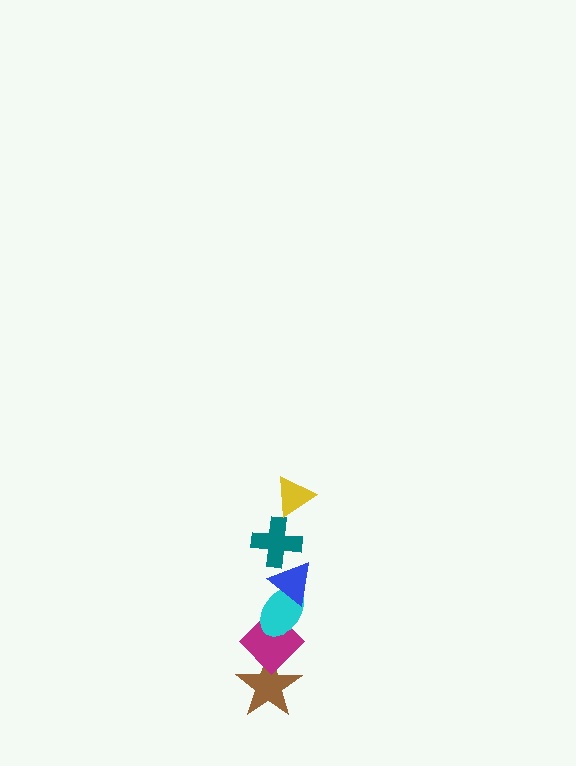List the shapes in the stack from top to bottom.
From top to bottom: the yellow triangle, the teal cross, the blue triangle, the cyan ellipse, the magenta diamond, the brown star.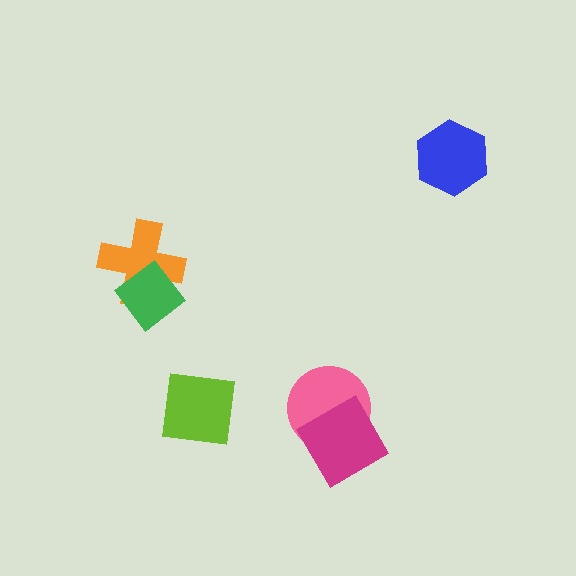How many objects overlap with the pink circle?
1 object overlaps with the pink circle.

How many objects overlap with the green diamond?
1 object overlaps with the green diamond.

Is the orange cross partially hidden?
Yes, it is partially covered by another shape.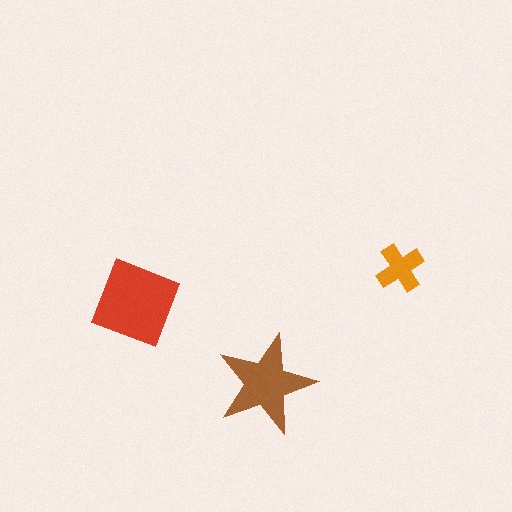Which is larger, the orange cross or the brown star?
The brown star.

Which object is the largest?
The red square.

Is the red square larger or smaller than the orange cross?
Larger.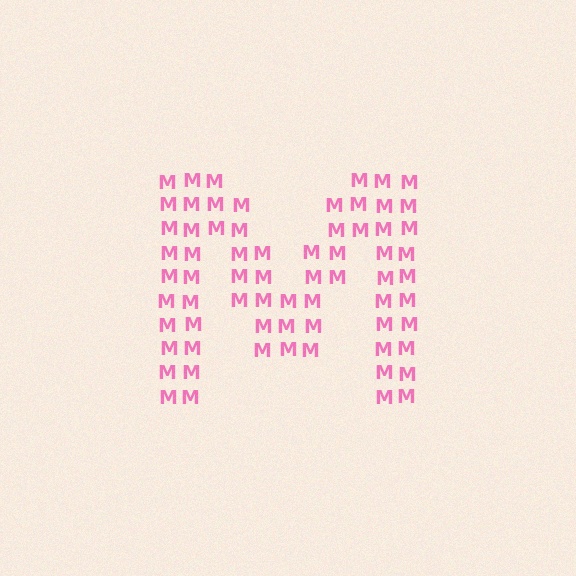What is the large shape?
The large shape is the letter M.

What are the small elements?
The small elements are letter M's.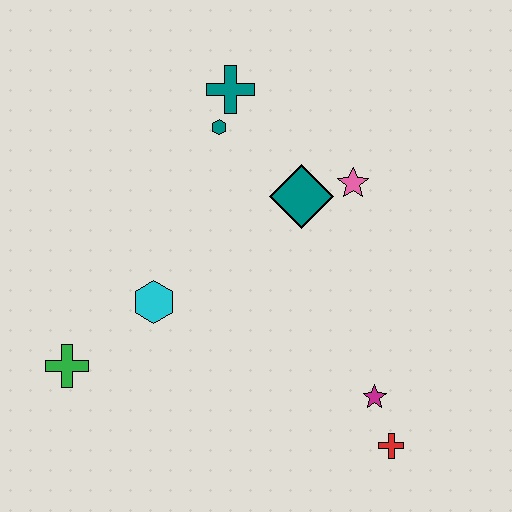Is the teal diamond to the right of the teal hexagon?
Yes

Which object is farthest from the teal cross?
The red cross is farthest from the teal cross.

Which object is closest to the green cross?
The cyan hexagon is closest to the green cross.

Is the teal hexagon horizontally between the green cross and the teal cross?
Yes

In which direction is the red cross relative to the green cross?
The red cross is to the right of the green cross.